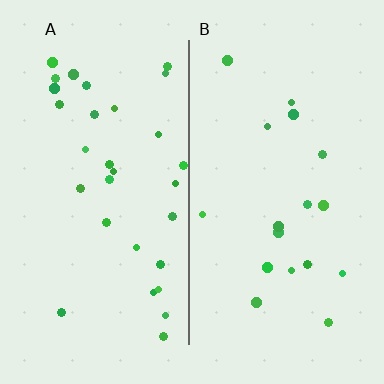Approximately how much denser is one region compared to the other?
Approximately 1.8× — region A over region B.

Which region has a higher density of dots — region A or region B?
A (the left).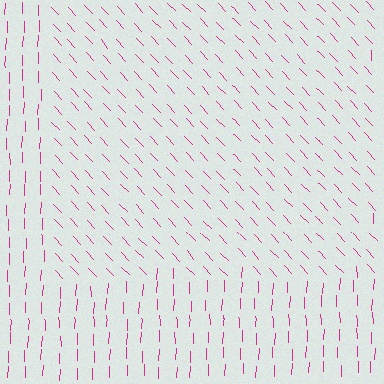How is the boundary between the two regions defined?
The boundary is defined purely by a change in line orientation (approximately 45 degrees difference). All lines are the same color and thickness.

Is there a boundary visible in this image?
Yes, there is a texture boundary formed by a change in line orientation.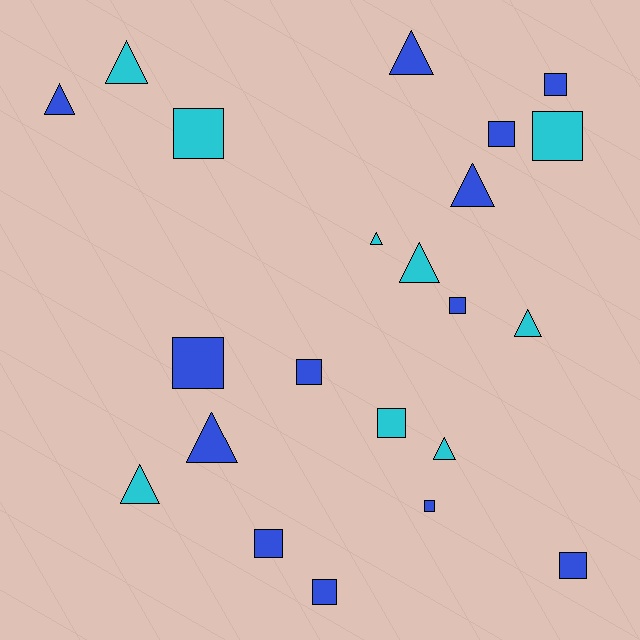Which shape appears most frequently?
Square, with 12 objects.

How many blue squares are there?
There are 9 blue squares.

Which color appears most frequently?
Blue, with 13 objects.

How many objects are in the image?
There are 22 objects.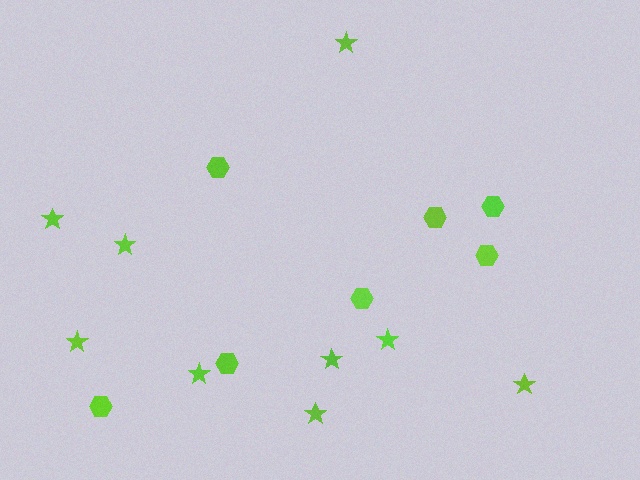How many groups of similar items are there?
There are 2 groups: one group of stars (9) and one group of hexagons (7).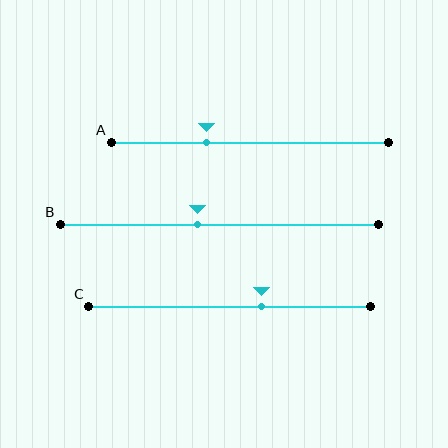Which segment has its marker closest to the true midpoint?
Segment B has its marker closest to the true midpoint.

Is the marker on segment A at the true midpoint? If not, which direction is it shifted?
No, the marker on segment A is shifted to the left by about 16% of the segment length.